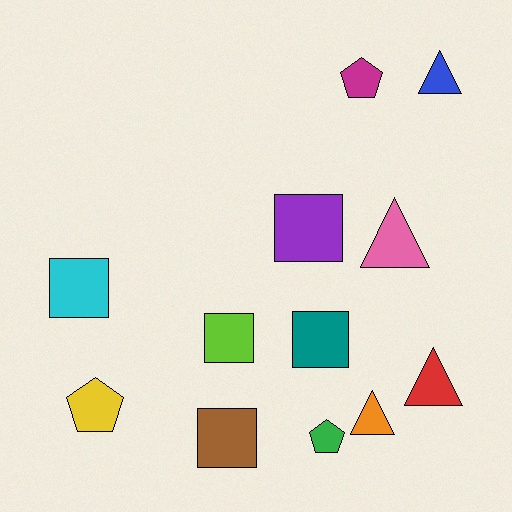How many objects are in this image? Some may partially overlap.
There are 12 objects.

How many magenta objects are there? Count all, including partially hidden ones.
There is 1 magenta object.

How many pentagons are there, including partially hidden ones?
There are 3 pentagons.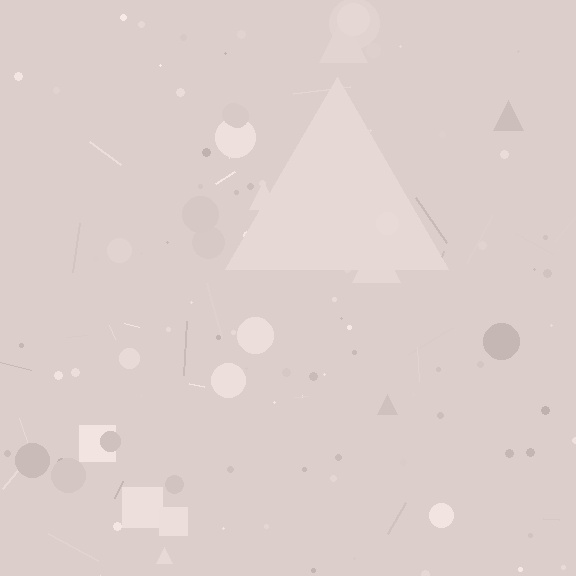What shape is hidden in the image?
A triangle is hidden in the image.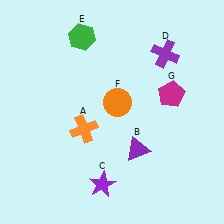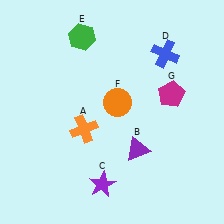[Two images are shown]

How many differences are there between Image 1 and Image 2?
There is 1 difference between the two images.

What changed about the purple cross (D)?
In Image 1, D is purple. In Image 2, it changed to blue.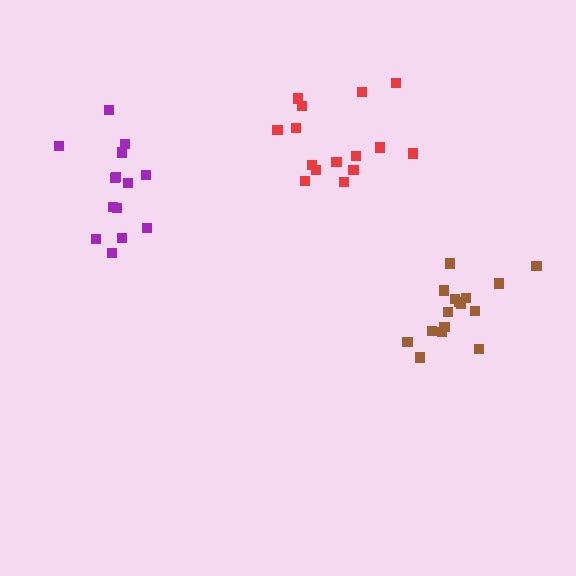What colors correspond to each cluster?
The clusters are colored: red, purple, brown.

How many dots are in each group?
Group 1: 15 dots, Group 2: 14 dots, Group 3: 16 dots (45 total).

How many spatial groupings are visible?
There are 3 spatial groupings.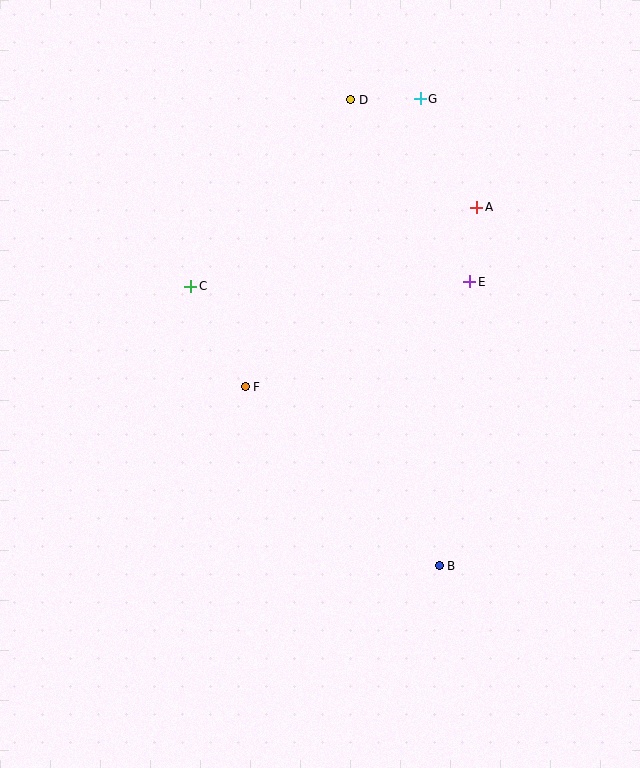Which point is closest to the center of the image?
Point F at (245, 387) is closest to the center.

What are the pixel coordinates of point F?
Point F is at (245, 387).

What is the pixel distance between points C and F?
The distance between C and F is 114 pixels.